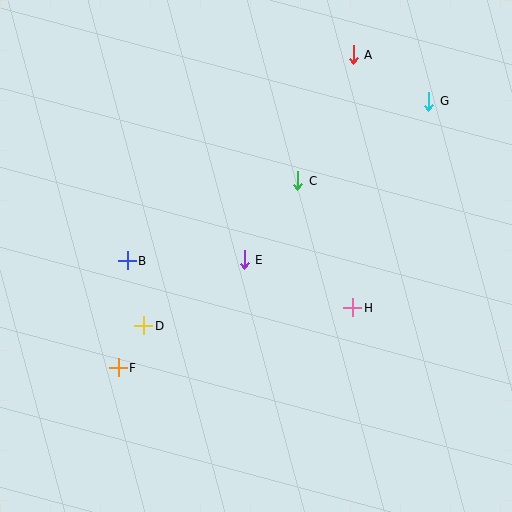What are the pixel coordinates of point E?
Point E is at (244, 260).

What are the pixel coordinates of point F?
Point F is at (118, 368).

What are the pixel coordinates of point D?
Point D is at (144, 326).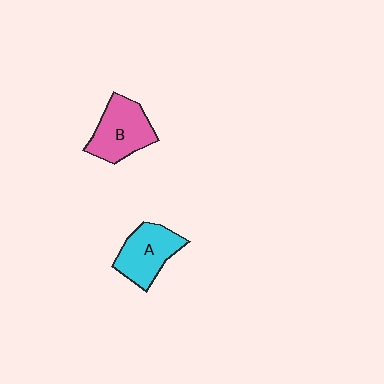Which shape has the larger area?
Shape B (pink).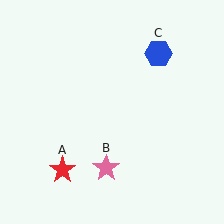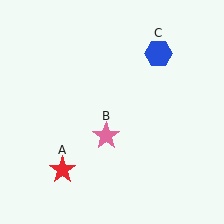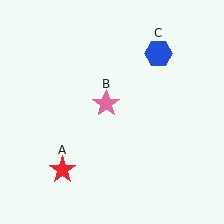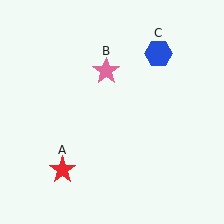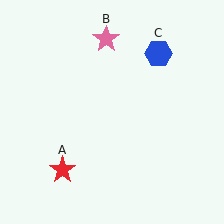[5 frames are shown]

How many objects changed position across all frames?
1 object changed position: pink star (object B).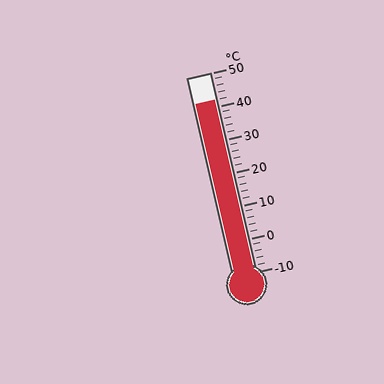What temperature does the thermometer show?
The thermometer shows approximately 42°C.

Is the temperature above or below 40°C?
The temperature is above 40°C.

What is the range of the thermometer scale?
The thermometer scale ranges from -10°C to 50°C.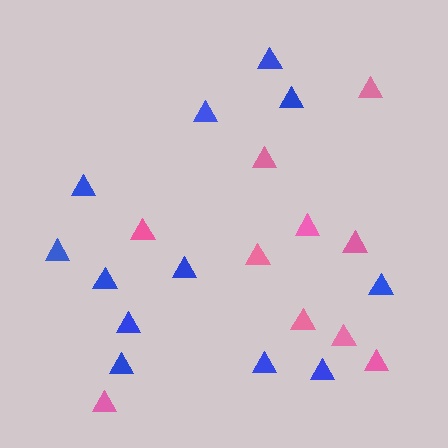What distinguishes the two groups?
There are 2 groups: one group of blue triangles (12) and one group of pink triangles (10).